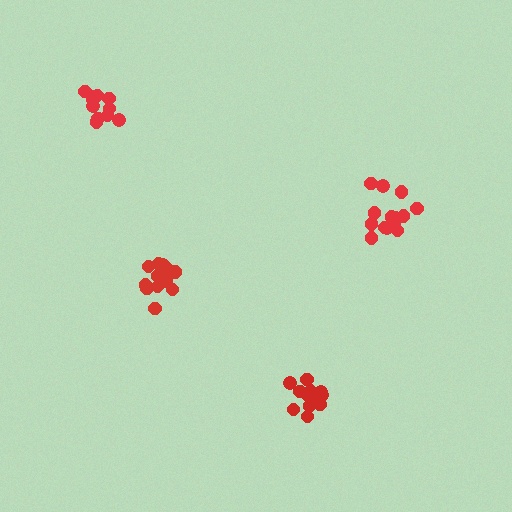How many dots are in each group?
Group 1: 13 dots, Group 2: 11 dots, Group 3: 16 dots, Group 4: 13 dots (53 total).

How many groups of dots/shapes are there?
There are 4 groups.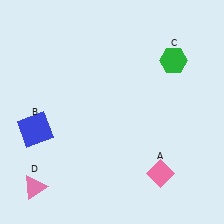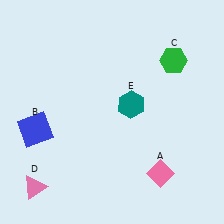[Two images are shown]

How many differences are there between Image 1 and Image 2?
There is 1 difference between the two images.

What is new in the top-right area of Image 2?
A teal hexagon (E) was added in the top-right area of Image 2.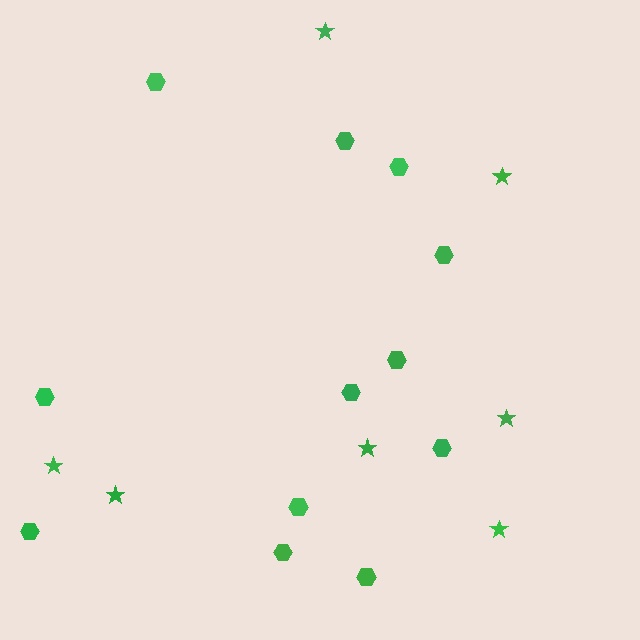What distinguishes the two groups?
There are 2 groups: one group of stars (7) and one group of hexagons (12).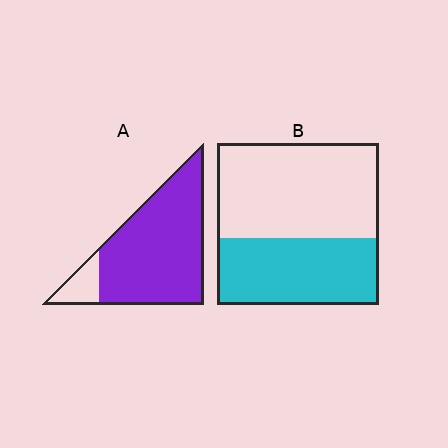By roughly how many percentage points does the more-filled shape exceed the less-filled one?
By roughly 45 percentage points (A over B).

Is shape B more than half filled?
No.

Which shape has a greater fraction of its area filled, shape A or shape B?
Shape A.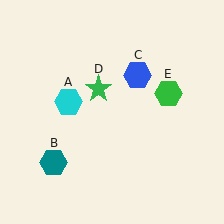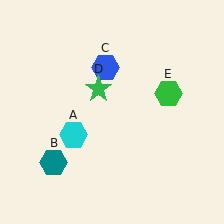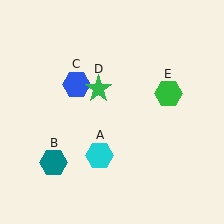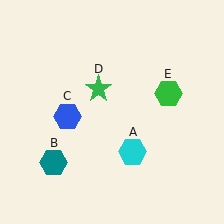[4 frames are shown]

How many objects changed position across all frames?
2 objects changed position: cyan hexagon (object A), blue hexagon (object C).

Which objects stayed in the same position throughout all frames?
Teal hexagon (object B) and green star (object D) and green hexagon (object E) remained stationary.